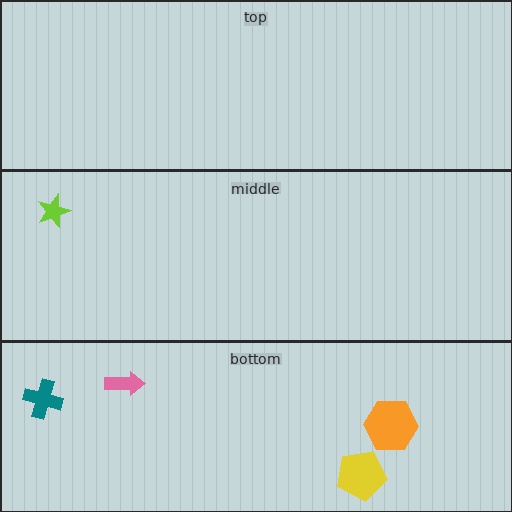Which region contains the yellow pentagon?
The bottom region.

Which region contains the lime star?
The middle region.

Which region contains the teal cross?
The bottom region.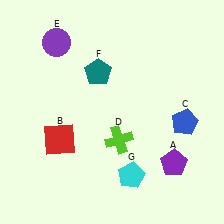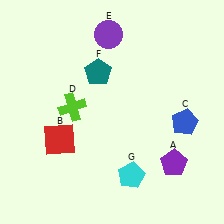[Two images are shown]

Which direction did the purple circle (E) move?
The purple circle (E) moved right.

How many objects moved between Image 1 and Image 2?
2 objects moved between the two images.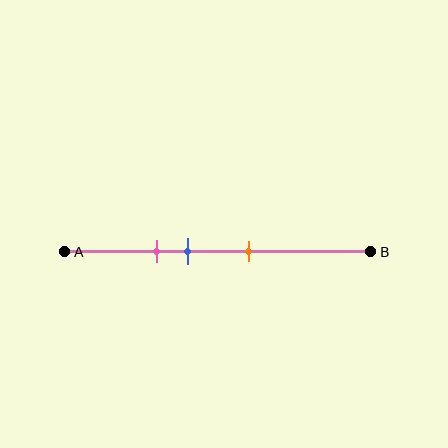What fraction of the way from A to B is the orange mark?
The orange mark is approximately 60% (0.6) of the way from A to B.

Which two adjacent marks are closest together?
The pink and blue marks are the closest adjacent pair.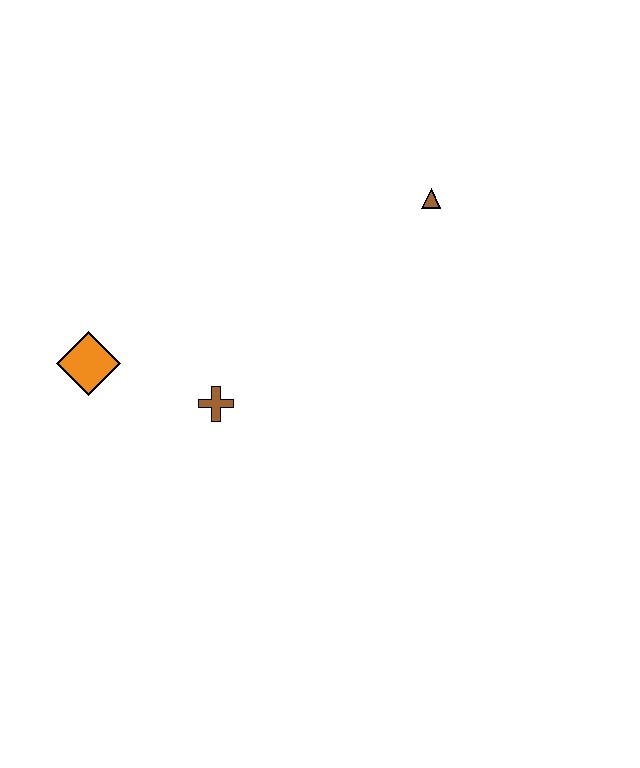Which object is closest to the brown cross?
The orange diamond is closest to the brown cross.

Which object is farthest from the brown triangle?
The orange diamond is farthest from the brown triangle.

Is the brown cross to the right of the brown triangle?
No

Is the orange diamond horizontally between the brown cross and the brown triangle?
No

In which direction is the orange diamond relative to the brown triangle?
The orange diamond is to the left of the brown triangle.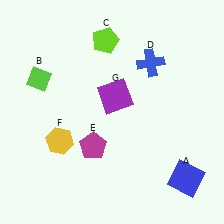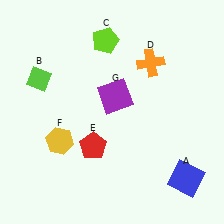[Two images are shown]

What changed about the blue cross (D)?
In Image 1, D is blue. In Image 2, it changed to orange.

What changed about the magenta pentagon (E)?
In Image 1, E is magenta. In Image 2, it changed to red.